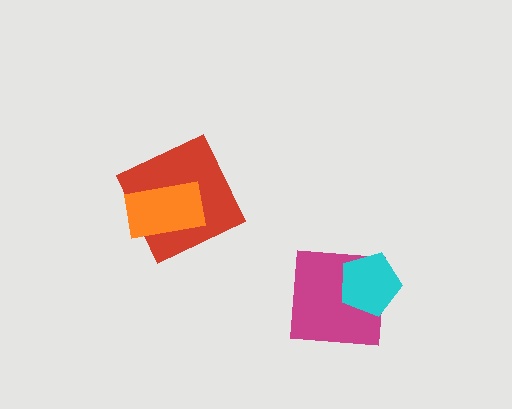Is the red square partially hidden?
Yes, it is partially covered by another shape.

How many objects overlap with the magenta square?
1 object overlaps with the magenta square.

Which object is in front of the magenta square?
The cyan pentagon is in front of the magenta square.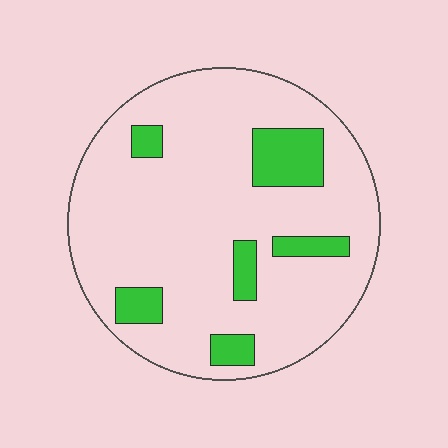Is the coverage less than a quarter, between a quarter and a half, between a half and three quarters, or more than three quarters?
Less than a quarter.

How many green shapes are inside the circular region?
6.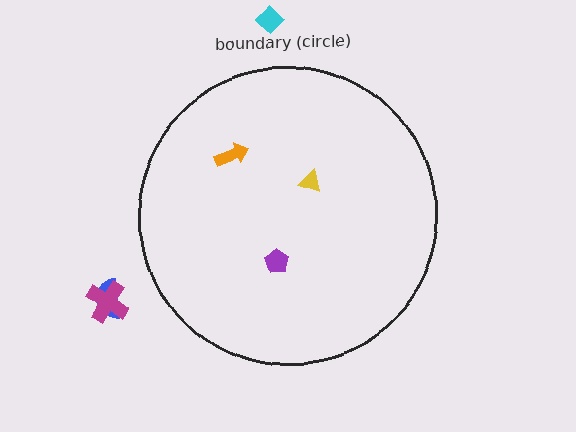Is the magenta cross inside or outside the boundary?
Outside.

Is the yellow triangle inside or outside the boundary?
Inside.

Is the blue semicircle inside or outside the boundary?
Outside.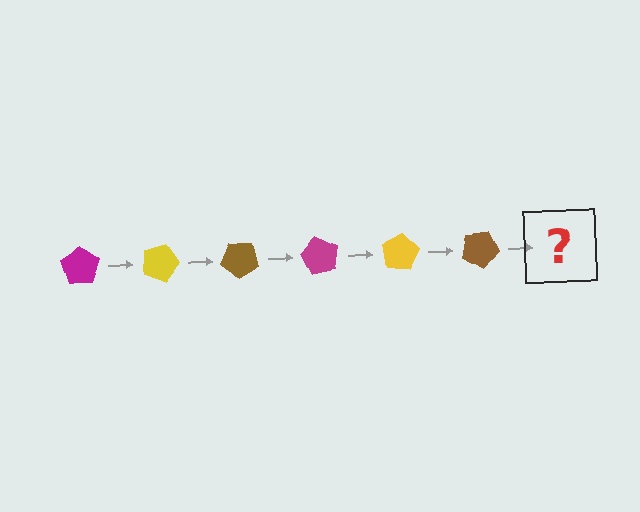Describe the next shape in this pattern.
It should be a magenta pentagon, rotated 120 degrees from the start.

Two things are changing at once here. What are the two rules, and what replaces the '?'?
The two rules are that it rotates 20 degrees each step and the color cycles through magenta, yellow, and brown. The '?' should be a magenta pentagon, rotated 120 degrees from the start.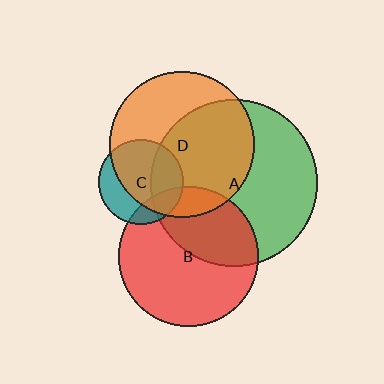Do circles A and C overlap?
Yes.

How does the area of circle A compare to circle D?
Approximately 1.3 times.